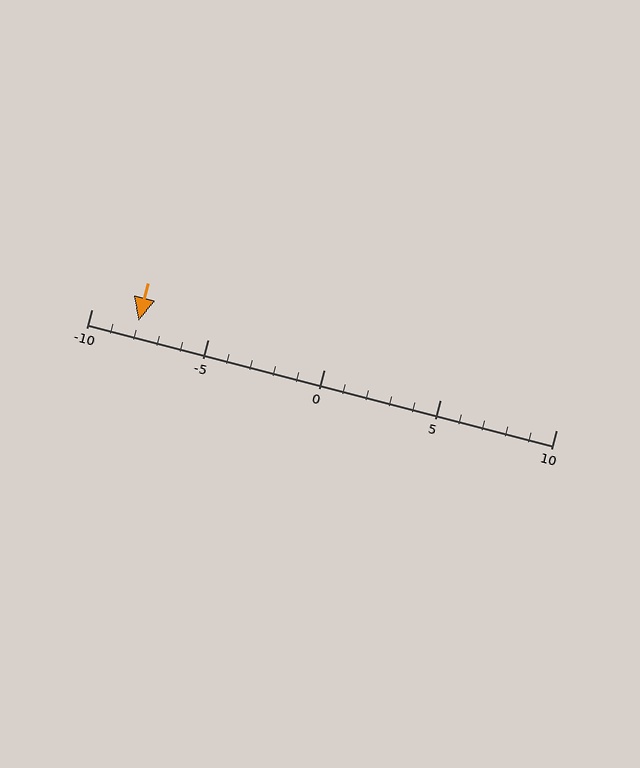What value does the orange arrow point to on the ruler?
The orange arrow points to approximately -8.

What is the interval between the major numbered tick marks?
The major tick marks are spaced 5 units apart.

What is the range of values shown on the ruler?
The ruler shows values from -10 to 10.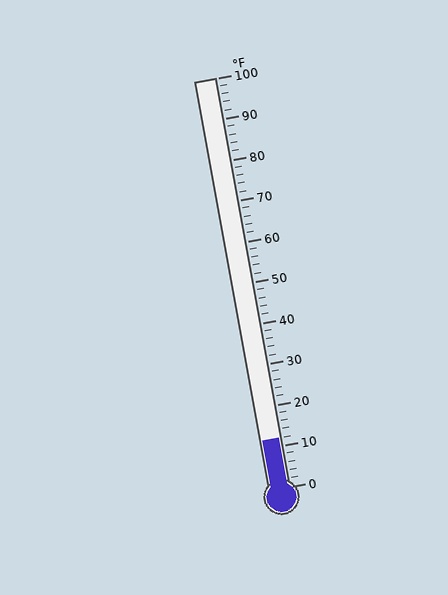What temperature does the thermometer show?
The thermometer shows approximately 12°F.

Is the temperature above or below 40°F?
The temperature is below 40°F.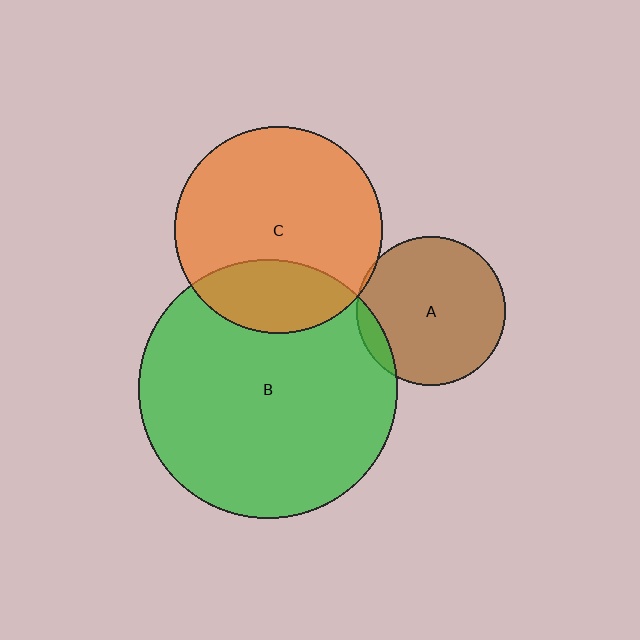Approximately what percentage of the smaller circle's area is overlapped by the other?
Approximately 25%.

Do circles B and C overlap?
Yes.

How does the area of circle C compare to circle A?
Approximately 1.9 times.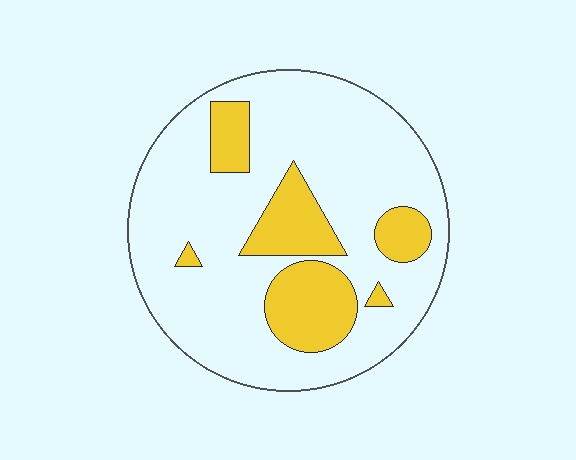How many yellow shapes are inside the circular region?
6.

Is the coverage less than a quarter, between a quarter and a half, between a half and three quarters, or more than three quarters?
Less than a quarter.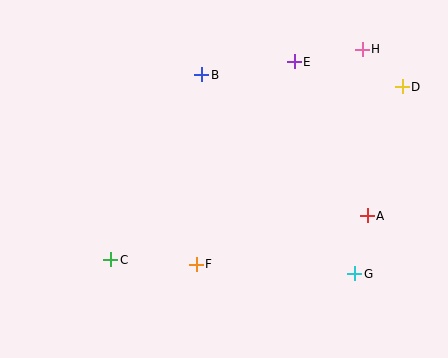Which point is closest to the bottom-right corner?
Point G is closest to the bottom-right corner.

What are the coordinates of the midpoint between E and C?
The midpoint between E and C is at (202, 161).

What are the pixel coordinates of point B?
Point B is at (202, 75).